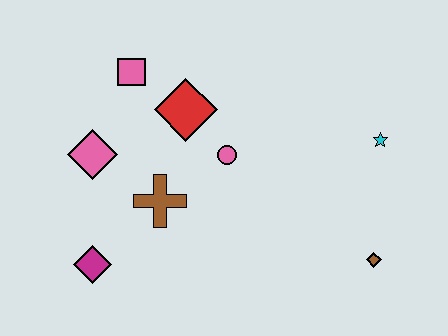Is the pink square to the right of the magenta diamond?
Yes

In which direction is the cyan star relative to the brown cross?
The cyan star is to the right of the brown cross.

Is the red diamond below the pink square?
Yes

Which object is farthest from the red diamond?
The brown diamond is farthest from the red diamond.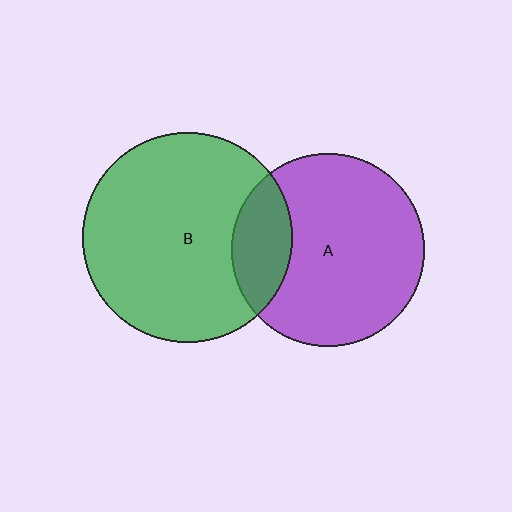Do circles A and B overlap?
Yes.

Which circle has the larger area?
Circle B (green).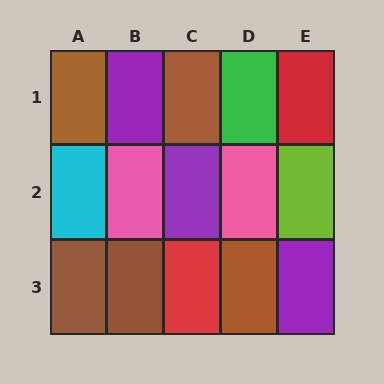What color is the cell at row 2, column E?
Lime.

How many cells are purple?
3 cells are purple.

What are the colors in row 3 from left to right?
Brown, brown, red, brown, purple.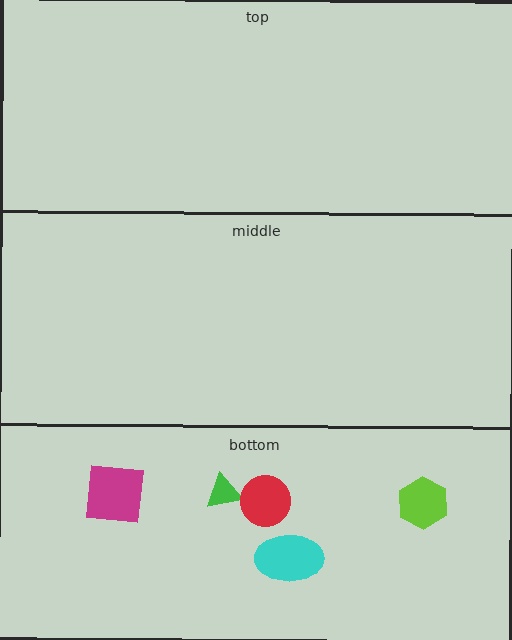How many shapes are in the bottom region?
5.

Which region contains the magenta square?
The bottom region.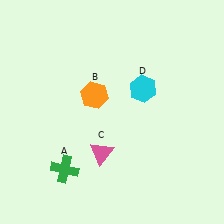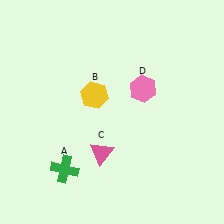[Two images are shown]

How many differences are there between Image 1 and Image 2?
There are 2 differences between the two images.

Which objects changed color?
B changed from orange to yellow. D changed from cyan to pink.